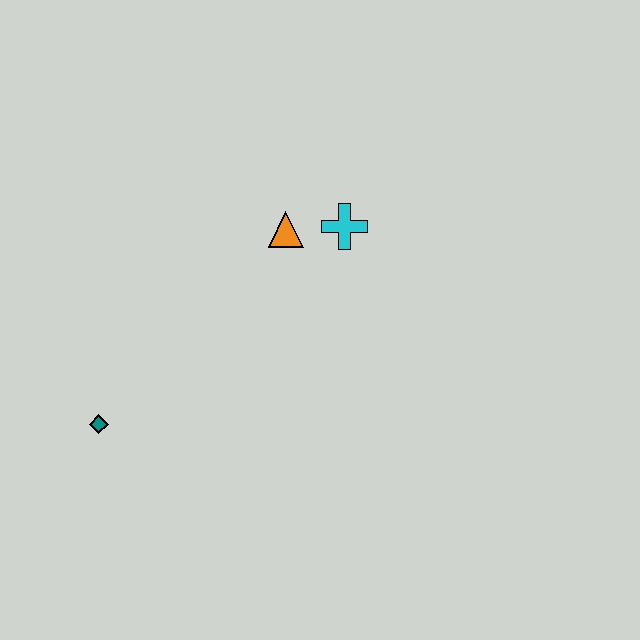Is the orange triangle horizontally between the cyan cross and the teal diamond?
Yes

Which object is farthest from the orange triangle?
The teal diamond is farthest from the orange triangle.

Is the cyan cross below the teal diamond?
No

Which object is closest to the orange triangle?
The cyan cross is closest to the orange triangle.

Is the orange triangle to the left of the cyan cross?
Yes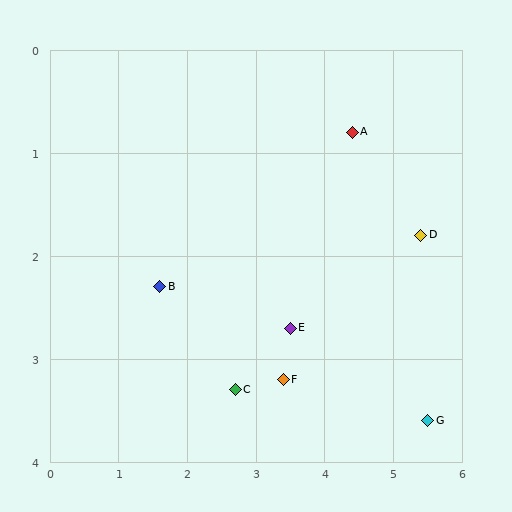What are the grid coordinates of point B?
Point B is at approximately (1.6, 2.3).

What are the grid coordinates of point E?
Point E is at approximately (3.5, 2.7).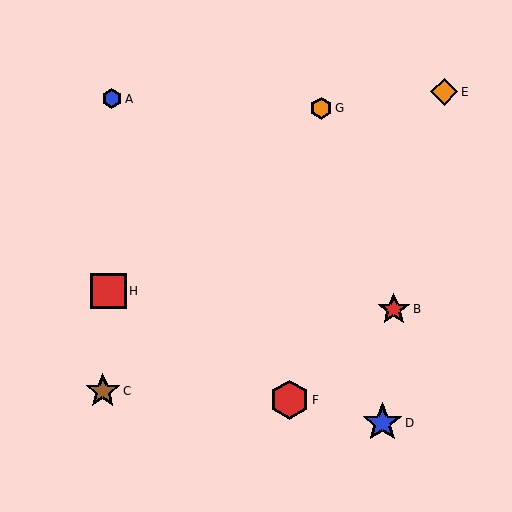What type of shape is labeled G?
Shape G is an orange hexagon.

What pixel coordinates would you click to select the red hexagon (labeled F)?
Click at (289, 400) to select the red hexagon F.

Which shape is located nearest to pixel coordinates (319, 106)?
The orange hexagon (labeled G) at (321, 108) is nearest to that location.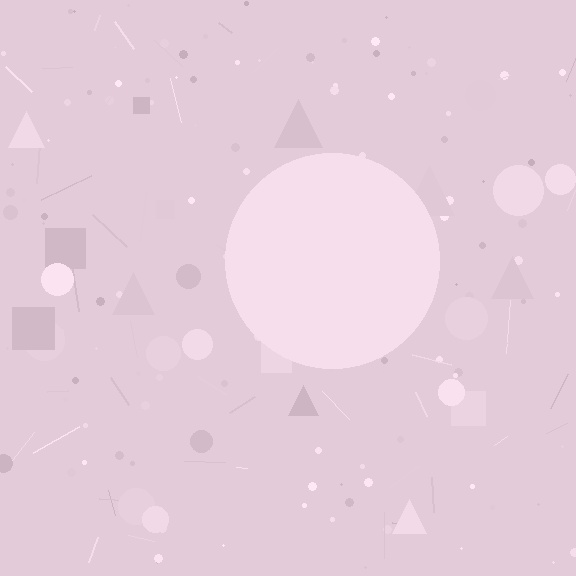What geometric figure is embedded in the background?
A circle is embedded in the background.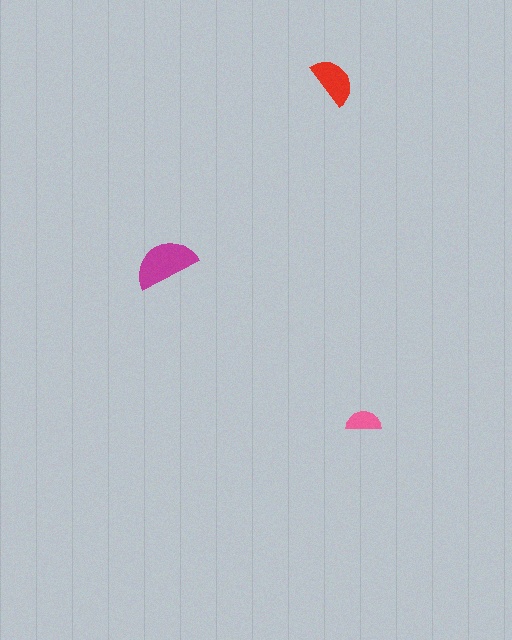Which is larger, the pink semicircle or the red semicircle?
The red one.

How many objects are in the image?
There are 3 objects in the image.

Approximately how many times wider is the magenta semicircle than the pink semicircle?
About 2 times wider.